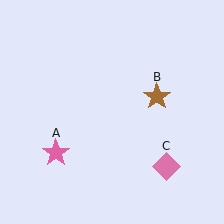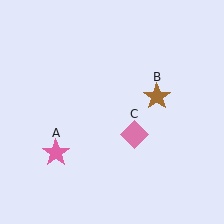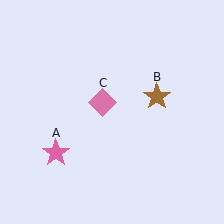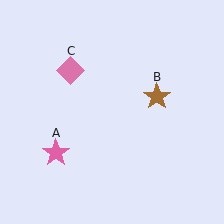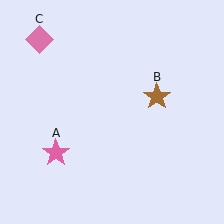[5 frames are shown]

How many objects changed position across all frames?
1 object changed position: pink diamond (object C).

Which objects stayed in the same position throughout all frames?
Pink star (object A) and brown star (object B) remained stationary.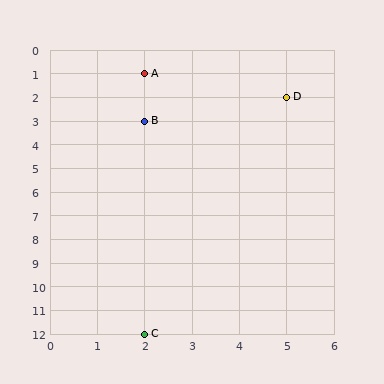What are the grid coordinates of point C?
Point C is at grid coordinates (2, 12).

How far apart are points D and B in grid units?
Points D and B are 3 columns and 1 row apart (about 3.2 grid units diagonally).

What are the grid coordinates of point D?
Point D is at grid coordinates (5, 2).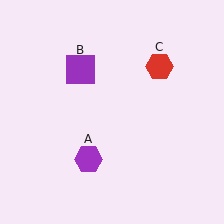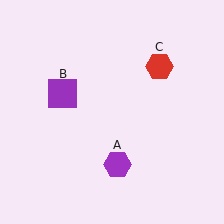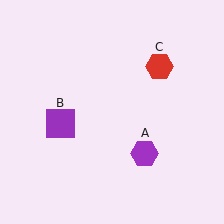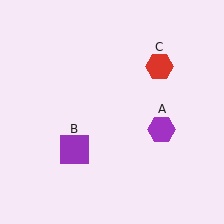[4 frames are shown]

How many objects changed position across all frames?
2 objects changed position: purple hexagon (object A), purple square (object B).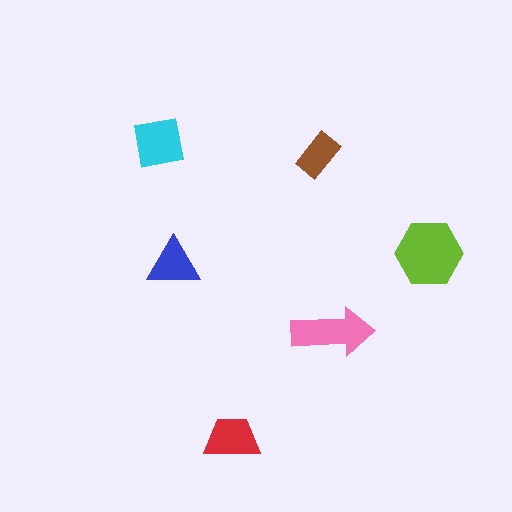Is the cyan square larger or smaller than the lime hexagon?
Smaller.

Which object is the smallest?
The brown rectangle.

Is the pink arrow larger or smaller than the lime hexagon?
Smaller.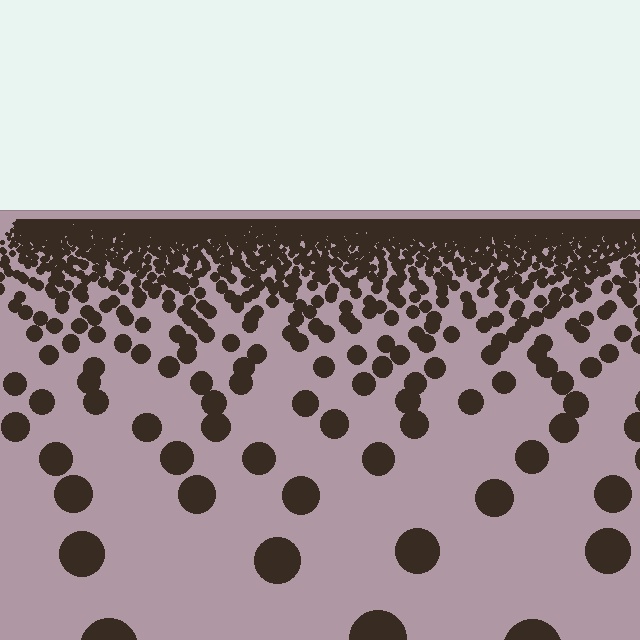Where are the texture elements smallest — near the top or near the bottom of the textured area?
Near the top.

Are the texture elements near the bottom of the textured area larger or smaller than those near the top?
Larger. Near the bottom, elements are closer to the viewer and appear at a bigger on-screen size.